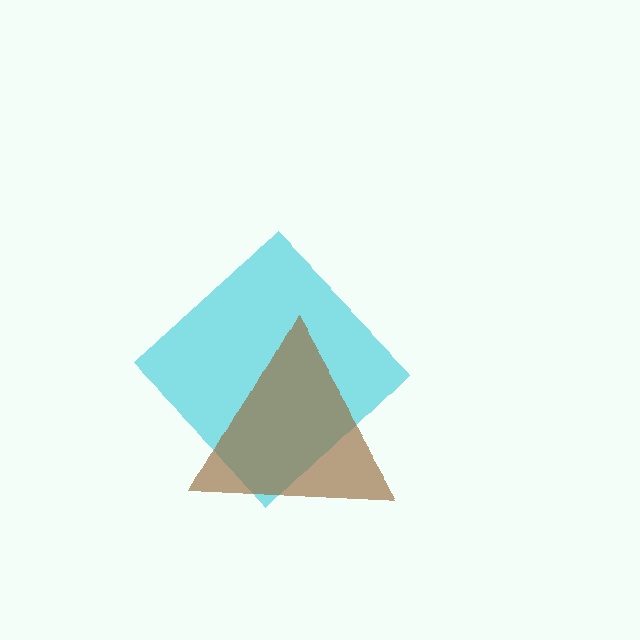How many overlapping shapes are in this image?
There are 2 overlapping shapes in the image.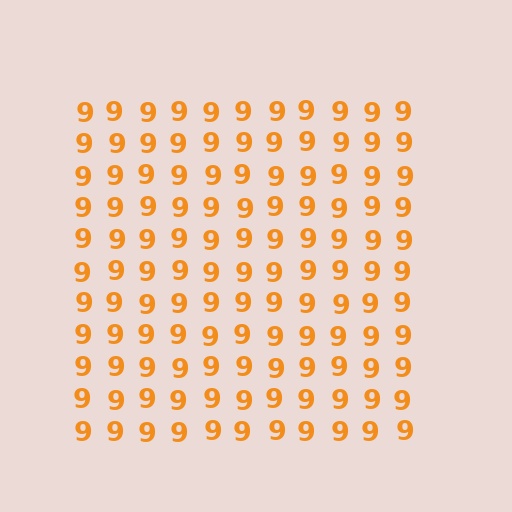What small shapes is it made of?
It is made of small digit 9's.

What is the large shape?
The large shape is a square.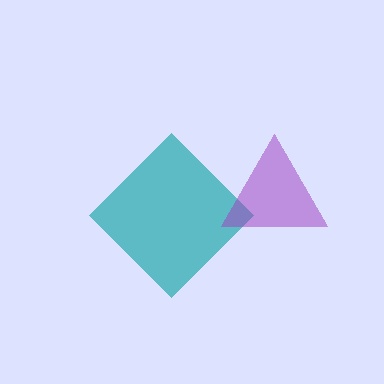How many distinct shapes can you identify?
There are 2 distinct shapes: a teal diamond, a purple triangle.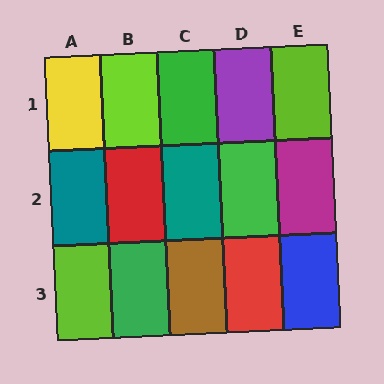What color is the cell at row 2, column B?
Red.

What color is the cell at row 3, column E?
Blue.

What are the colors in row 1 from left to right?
Yellow, lime, green, purple, lime.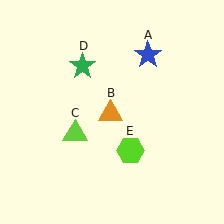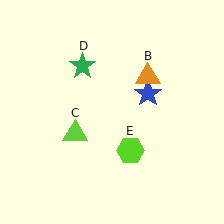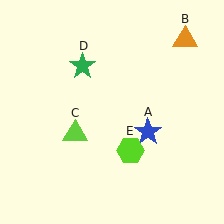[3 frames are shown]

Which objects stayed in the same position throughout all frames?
Lime triangle (object C) and green star (object D) and lime hexagon (object E) remained stationary.